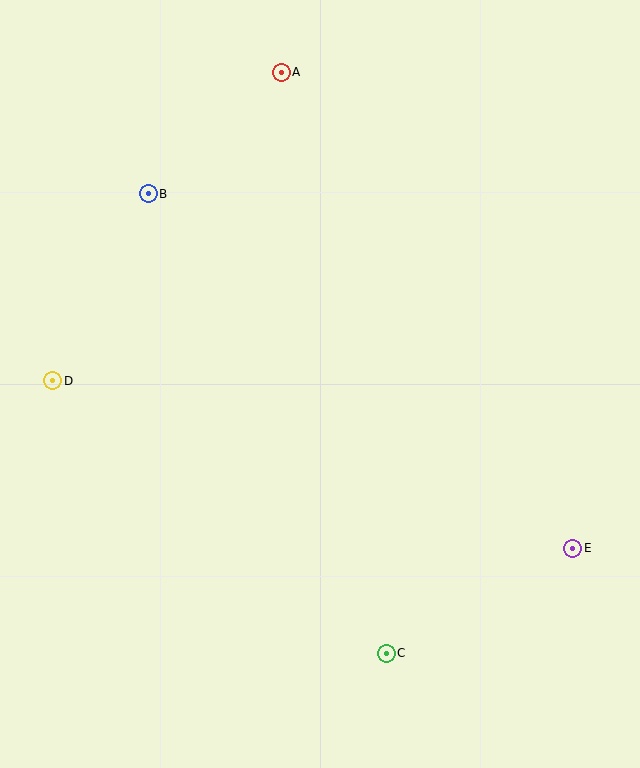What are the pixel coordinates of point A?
Point A is at (281, 72).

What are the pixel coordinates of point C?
Point C is at (386, 653).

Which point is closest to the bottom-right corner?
Point E is closest to the bottom-right corner.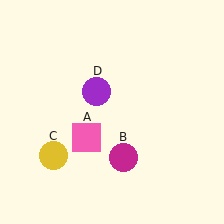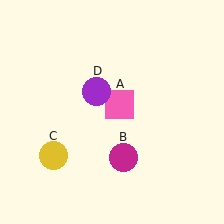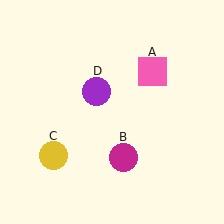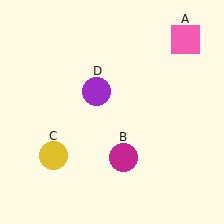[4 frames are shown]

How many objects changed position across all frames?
1 object changed position: pink square (object A).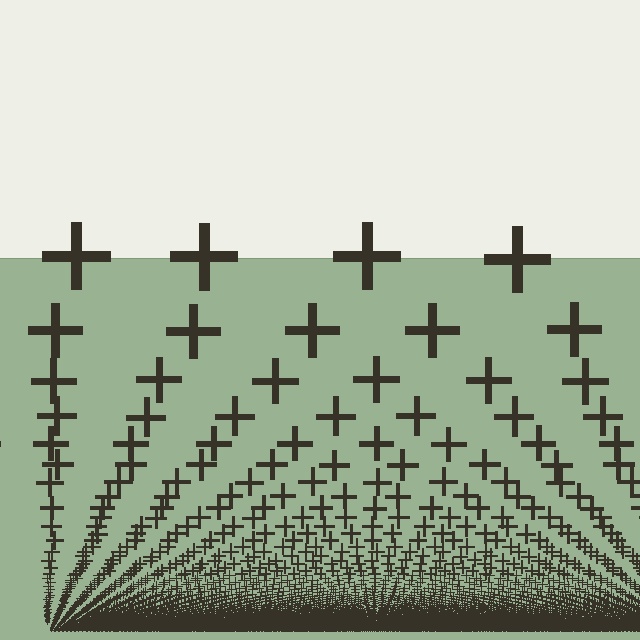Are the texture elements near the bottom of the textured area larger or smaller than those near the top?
Smaller. The gradient is inverted — elements near the bottom are smaller and denser.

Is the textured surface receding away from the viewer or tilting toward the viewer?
The surface appears to tilt toward the viewer. Texture elements get larger and sparser toward the top.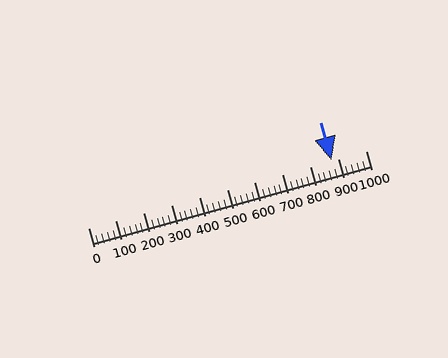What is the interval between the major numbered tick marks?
The major tick marks are spaced 100 units apart.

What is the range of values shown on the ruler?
The ruler shows values from 0 to 1000.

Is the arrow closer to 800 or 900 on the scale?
The arrow is closer to 900.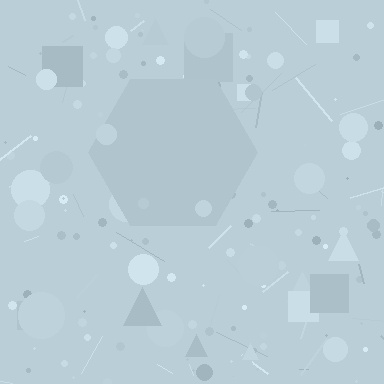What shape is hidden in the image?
A hexagon is hidden in the image.